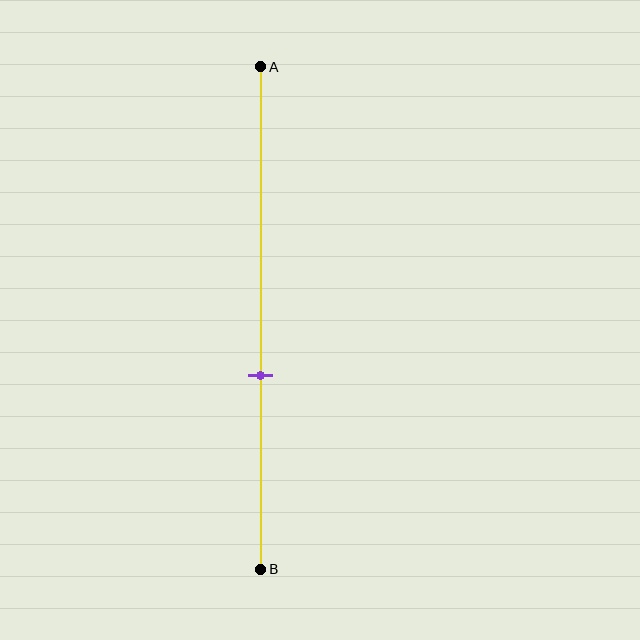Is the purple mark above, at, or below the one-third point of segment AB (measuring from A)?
The purple mark is below the one-third point of segment AB.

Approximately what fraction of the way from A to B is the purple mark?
The purple mark is approximately 60% of the way from A to B.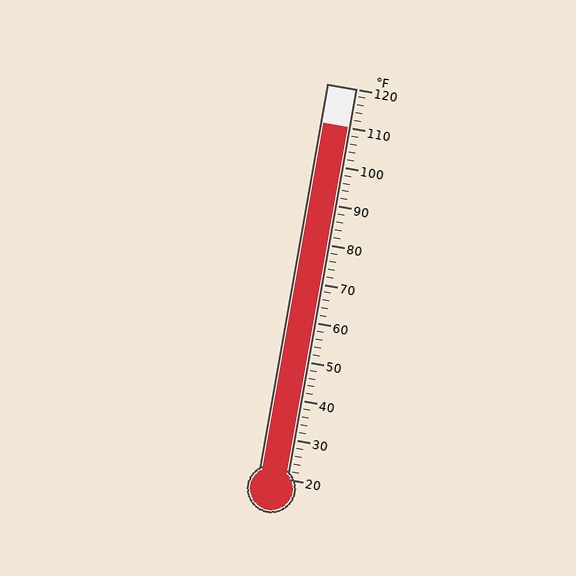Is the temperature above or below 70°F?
The temperature is above 70°F.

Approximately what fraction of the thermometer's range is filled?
The thermometer is filled to approximately 90% of its range.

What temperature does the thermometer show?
The thermometer shows approximately 110°F.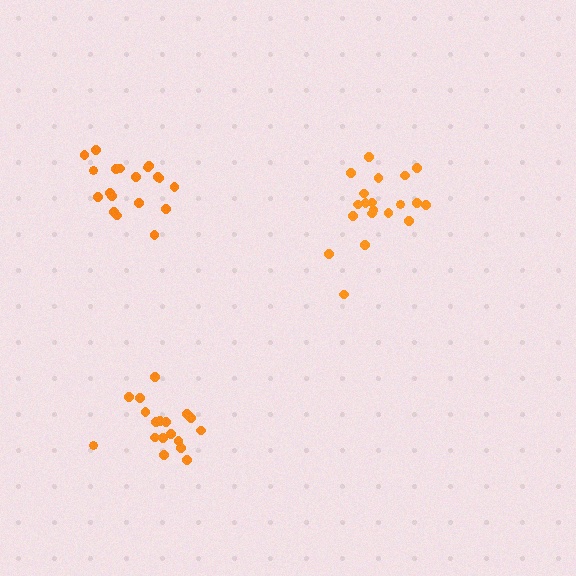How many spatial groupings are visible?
There are 3 spatial groupings.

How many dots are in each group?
Group 1: 19 dots, Group 2: 19 dots, Group 3: 20 dots (58 total).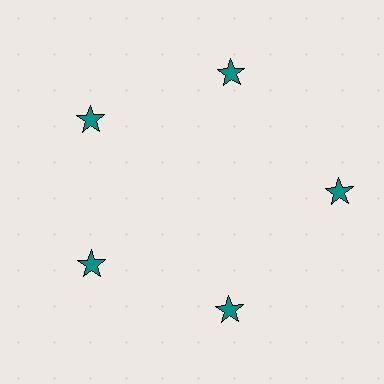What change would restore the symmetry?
The symmetry would be restored by moving it inward, back onto the ring so that all 5 stars sit at equal angles and equal distance from the center.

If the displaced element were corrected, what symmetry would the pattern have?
It would have 5-fold rotational symmetry — the pattern would map onto itself every 72 degrees.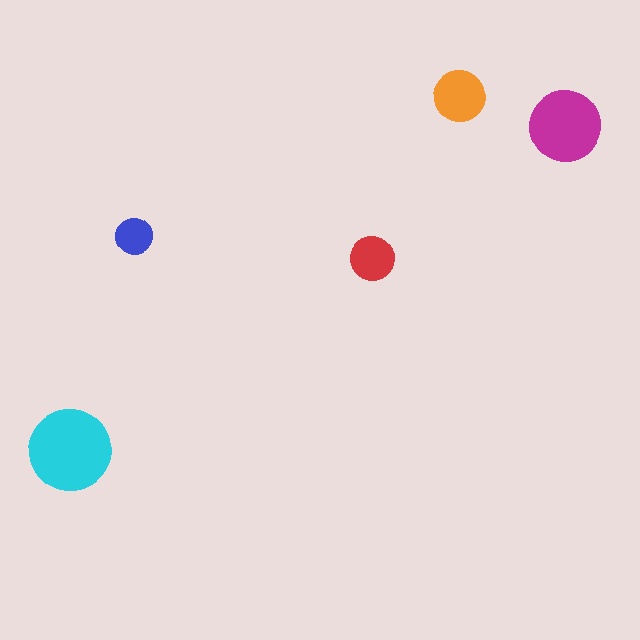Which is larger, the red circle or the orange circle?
The orange one.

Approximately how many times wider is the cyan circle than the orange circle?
About 1.5 times wider.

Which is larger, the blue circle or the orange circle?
The orange one.